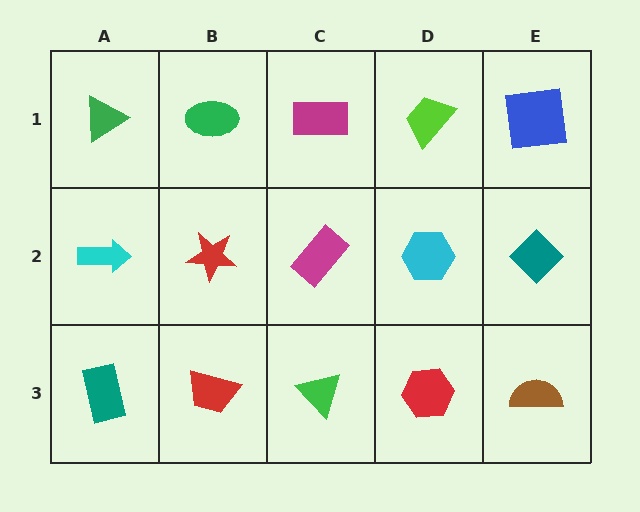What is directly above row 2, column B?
A green ellipse.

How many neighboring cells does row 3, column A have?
2.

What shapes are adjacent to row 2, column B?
A green ellipse (row 1, column B), a red trapezoid (row 3, column B), a cyan arrow (row 2, column A), a magenta rectangle (row 2, column C).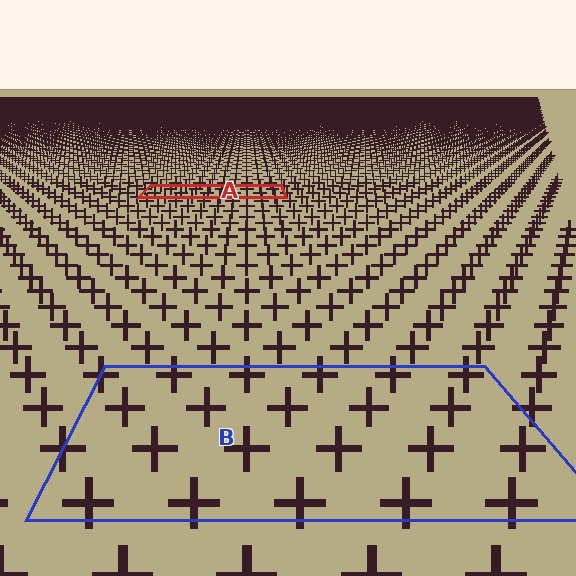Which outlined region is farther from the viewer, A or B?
Region A is farther from the viewer — the texture elements inside it appear smaller and more densely packed.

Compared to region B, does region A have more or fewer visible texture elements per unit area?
Region A has more texture elements per unit area — they are packed more densely because it is farther away.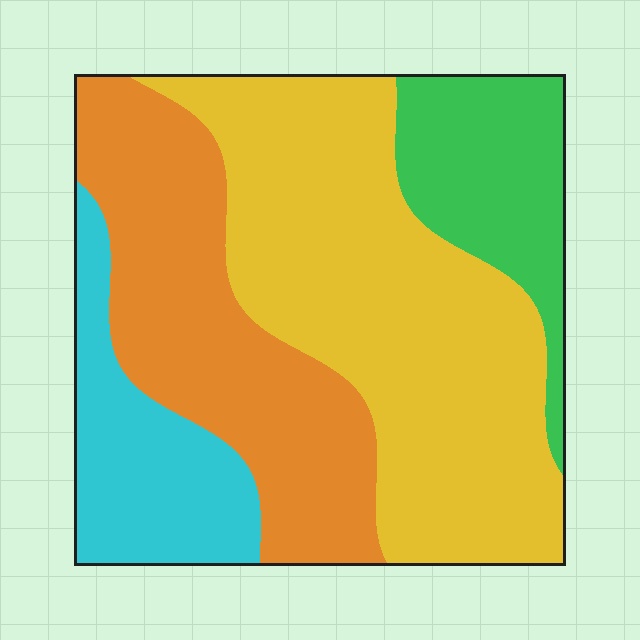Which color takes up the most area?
Yellow, at roughly 45%.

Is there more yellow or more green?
Yellow.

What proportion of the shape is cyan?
Cyan takes up about one sixth (1/6) of the shape.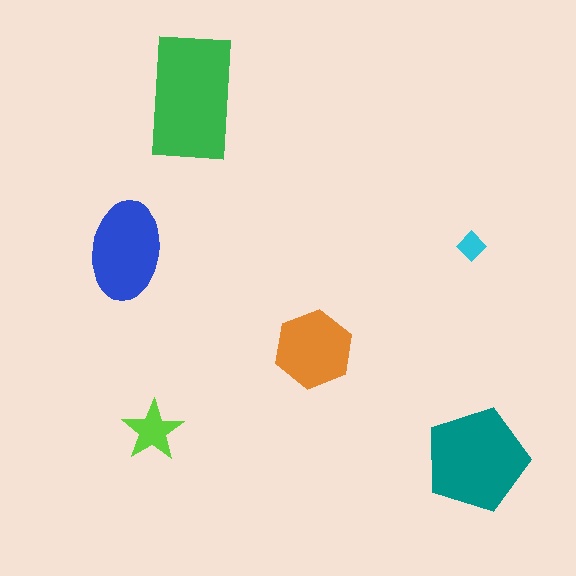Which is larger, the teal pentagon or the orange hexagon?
The teal pentagon.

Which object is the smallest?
The cyan diamond.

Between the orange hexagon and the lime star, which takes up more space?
The orange hexagon.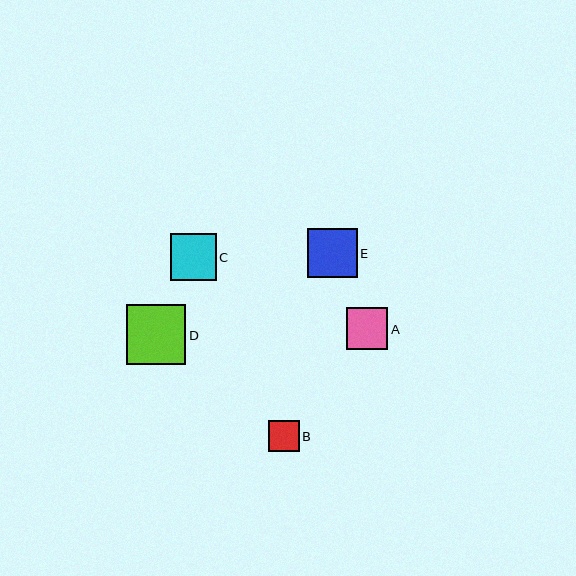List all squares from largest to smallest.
From largest to smallest: D, E, C, A, B.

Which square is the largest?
Square D is the largest with a size of approximately 59 pixels.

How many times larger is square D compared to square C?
Square D is approximately 1.3 times the size of square C.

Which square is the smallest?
Square B is the smallest with a size of approximately 31 pixels.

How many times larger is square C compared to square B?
Square C is approximately 1.5 times the size of square B.